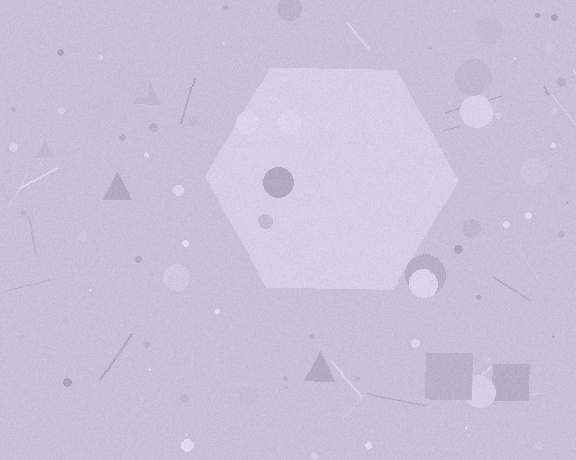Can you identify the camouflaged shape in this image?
The camouflaged shape is a hexagon.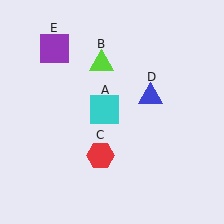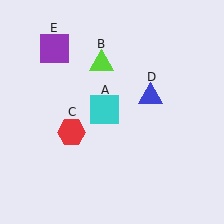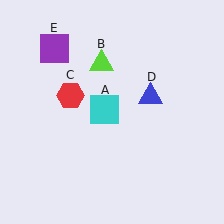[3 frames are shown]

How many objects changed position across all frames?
1 object changed position: red hexagon (object C).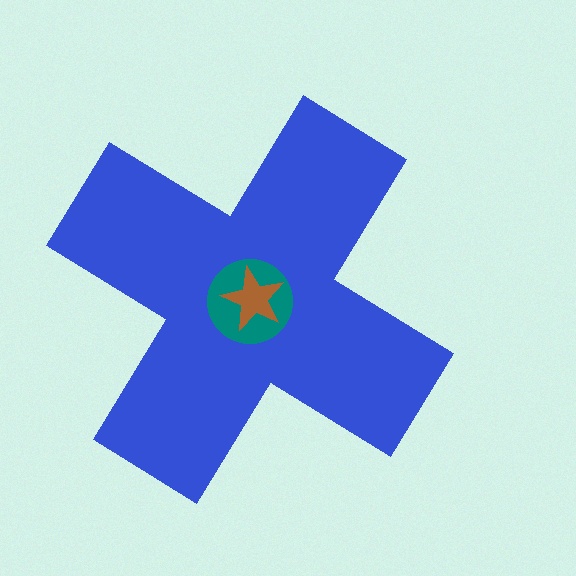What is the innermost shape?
The brown star.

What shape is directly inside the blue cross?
The teal circle.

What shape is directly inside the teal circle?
The brown star.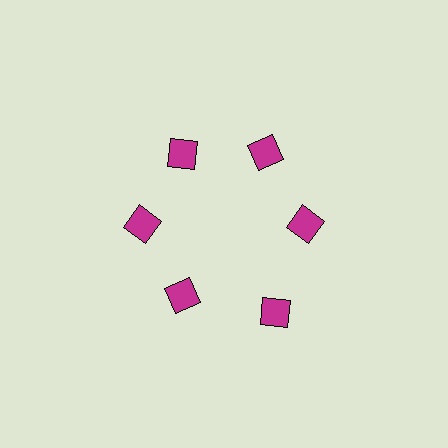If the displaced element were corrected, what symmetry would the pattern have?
It would have 6-fold rotational symmetry — the pattern would map onto itself every 60 degrees.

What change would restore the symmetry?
The symmetry would be restored by moving it inward, back onto the ring so that all 6 diamonds sit at equal angles and equal distance from the center.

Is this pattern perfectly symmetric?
No. The 6 magenta diamonds are arranged in a ring, but one element near the 5 o'clock position is pushed outward from the center, breaking the 6-fold rotational symmetry.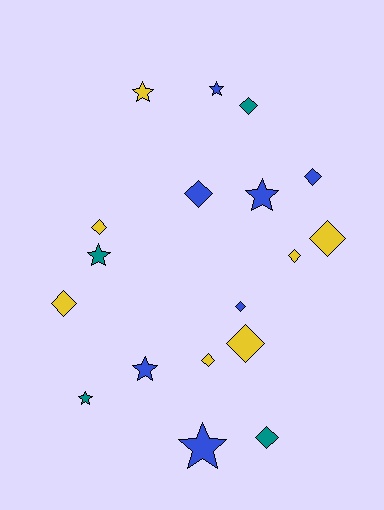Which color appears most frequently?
Blue, with 7 objects.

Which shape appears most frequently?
Diamond, with 11 objects.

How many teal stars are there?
There are 2 teal stars.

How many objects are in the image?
There are 18 objects.